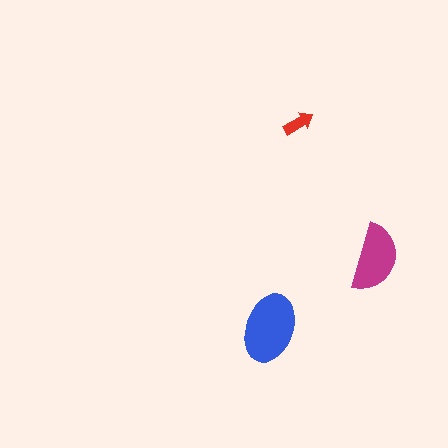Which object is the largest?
The blue ellipse.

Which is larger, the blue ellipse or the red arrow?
The blue ellipse.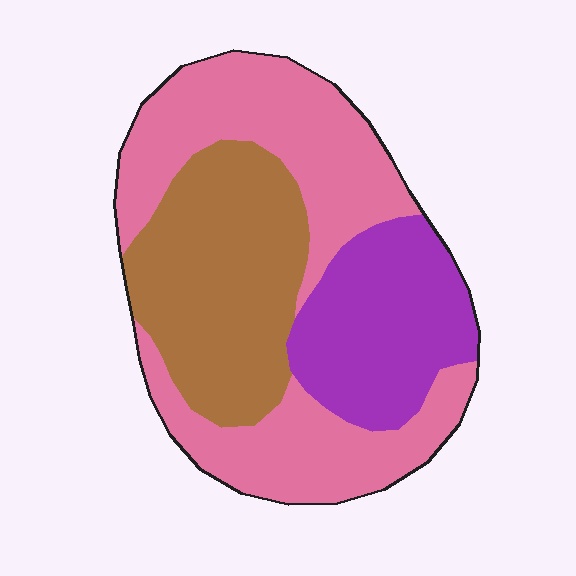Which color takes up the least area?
Purple, at roughly 25%.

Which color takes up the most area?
Pink, at roughly 45%.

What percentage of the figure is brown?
Brown takes up between a sixth and a third of the figure.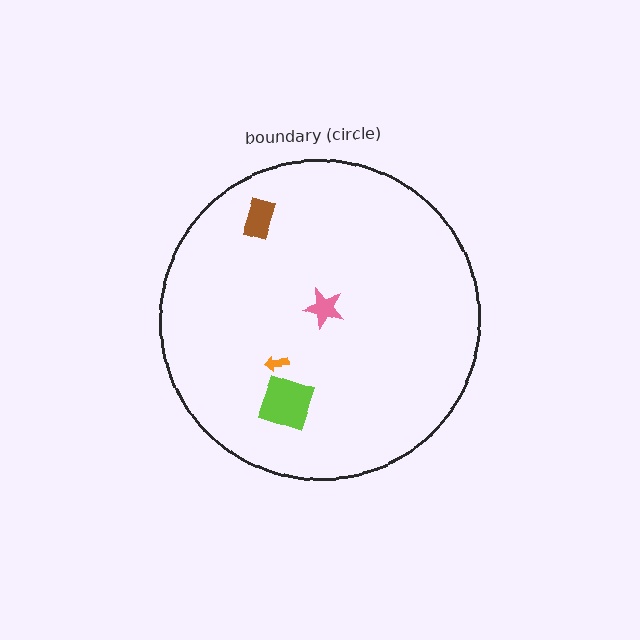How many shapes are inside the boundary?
4 inside, 0 outside.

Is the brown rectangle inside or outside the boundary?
Inside.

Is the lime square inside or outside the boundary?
Inside.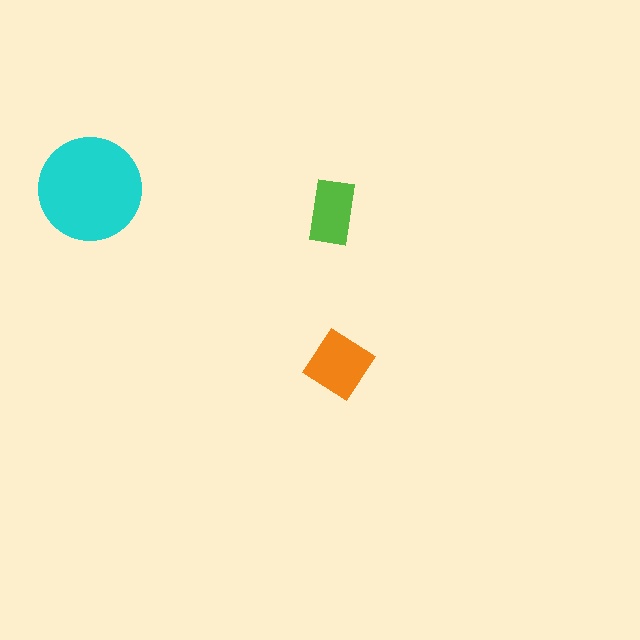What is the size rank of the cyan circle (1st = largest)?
1st.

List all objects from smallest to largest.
The lime rectangle, the orange diamond, the cyan circle.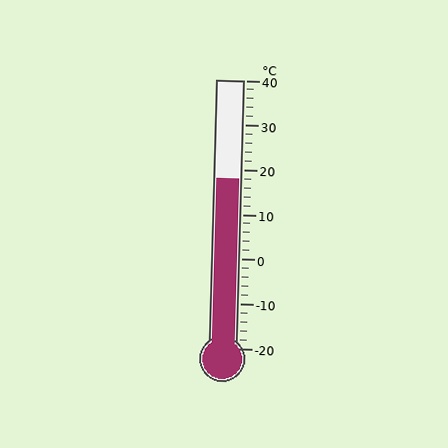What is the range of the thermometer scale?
The thermometer scale ranges from -20°C to 40°C.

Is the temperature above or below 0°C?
The temperature is above 0°C.